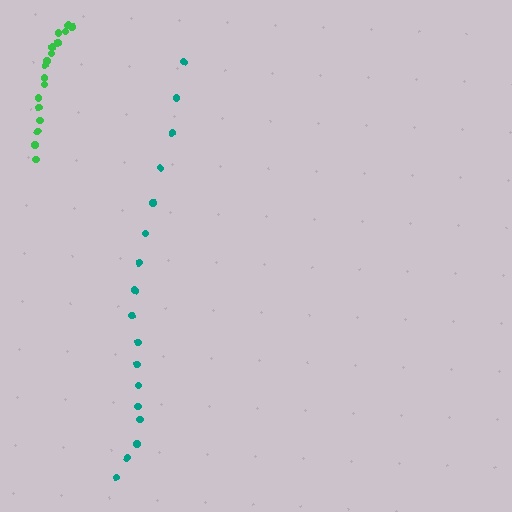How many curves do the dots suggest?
There are 2 distinct paths.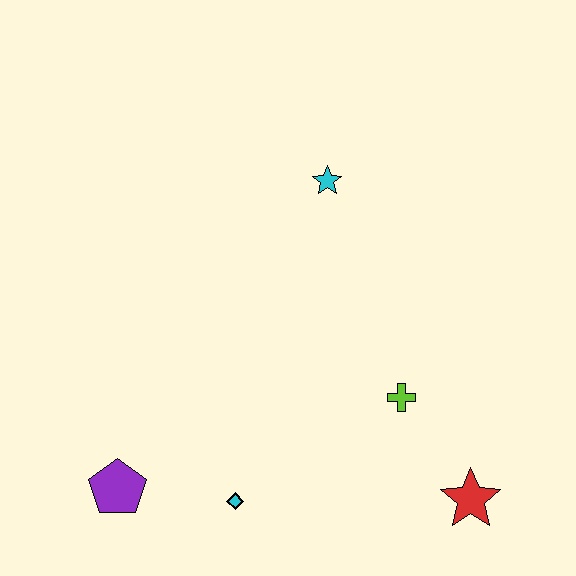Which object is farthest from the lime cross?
The purple pentagon is farthest from the lime cross.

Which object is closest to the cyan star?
The lime cross is closest to the cyan star.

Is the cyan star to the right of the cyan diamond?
Yes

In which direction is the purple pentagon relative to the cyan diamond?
The purple pentagon is to the left of the cyan diamond.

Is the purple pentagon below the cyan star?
Yes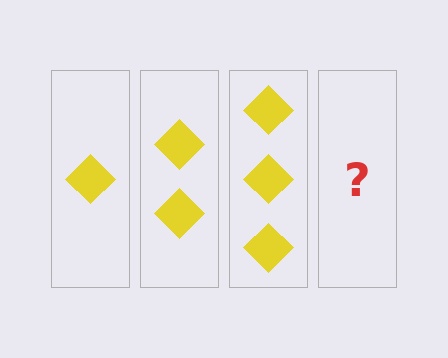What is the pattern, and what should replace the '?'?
The pattern is that each step adds one more diamond. The '?' should be 4 diamonds.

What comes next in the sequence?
The next element should be 4 diamonds.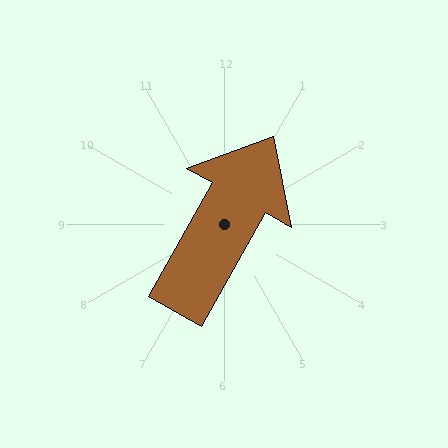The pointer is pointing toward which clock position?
Roughly 1 o'clock.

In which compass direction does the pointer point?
Northeast.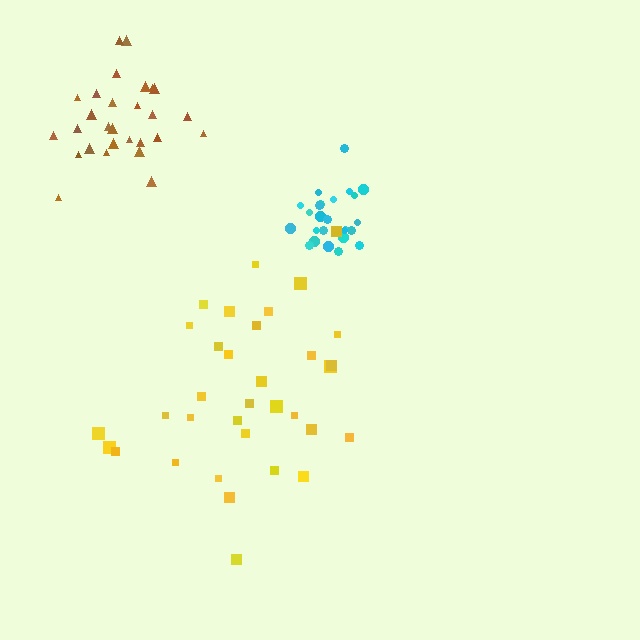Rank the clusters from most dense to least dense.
cyan, brown, yellow.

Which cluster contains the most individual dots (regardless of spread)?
Yellow (34).